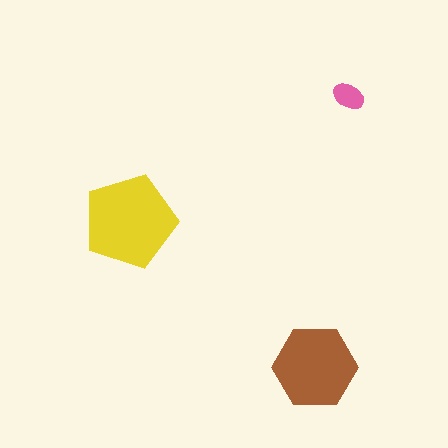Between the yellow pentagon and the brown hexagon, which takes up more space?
The yellow pentagon.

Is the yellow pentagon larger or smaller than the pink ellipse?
Larger.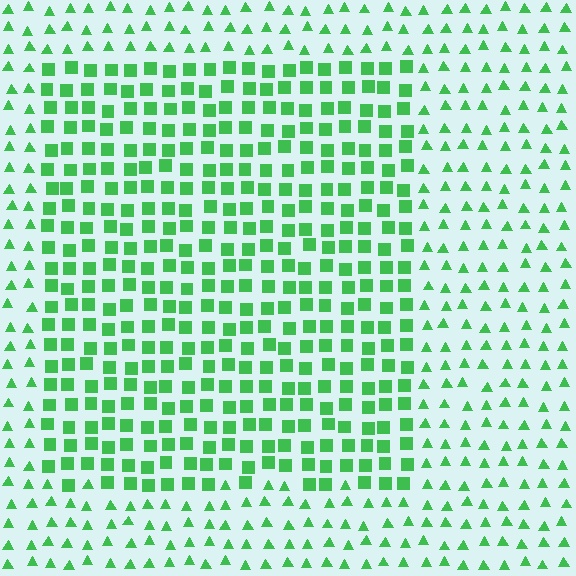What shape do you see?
I see a rectangle.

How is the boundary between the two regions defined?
The boundary is defined by a change in element shape: squares inside vs. triangles outside. All elements share the same color and spacing.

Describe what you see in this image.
The image is filled with small green elements arranged in a uniform grid. A rectangle-shaped region contains squares, while the surrounding area contains triangles. The boundary is defined purely by the change in element shape.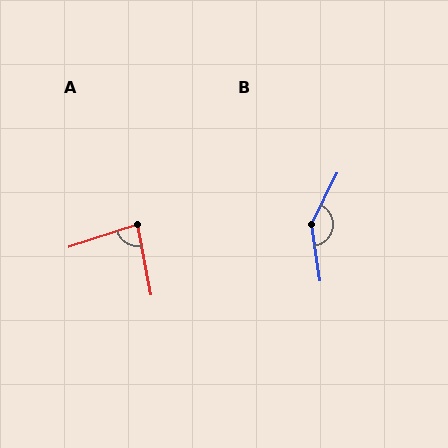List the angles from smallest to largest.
A (82°), B (145°).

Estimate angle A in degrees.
Approximately 82 degrees.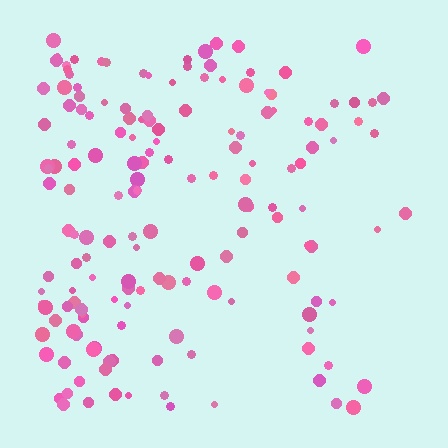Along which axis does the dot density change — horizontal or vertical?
Horizontal.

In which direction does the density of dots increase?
From right to left, with the left side densest.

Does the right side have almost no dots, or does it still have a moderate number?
Still a moderate number, just noticeably fewer than the left.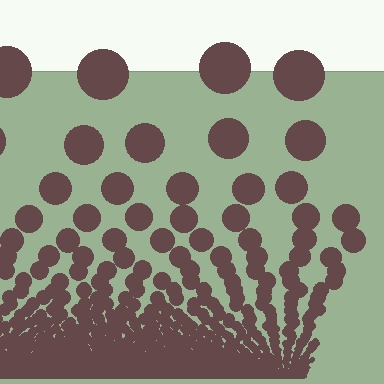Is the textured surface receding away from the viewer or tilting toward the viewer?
The surface appears to tilt toward the viewer. Texture elements get larger and sparser toward the top.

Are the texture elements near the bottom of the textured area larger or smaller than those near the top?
Smaller. The gradient is inverted — elements near the bottom are smaller and denser.